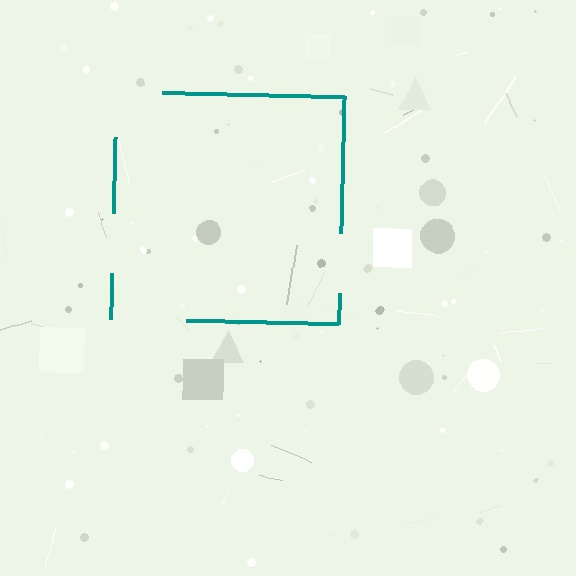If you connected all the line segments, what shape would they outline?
They would outline a square.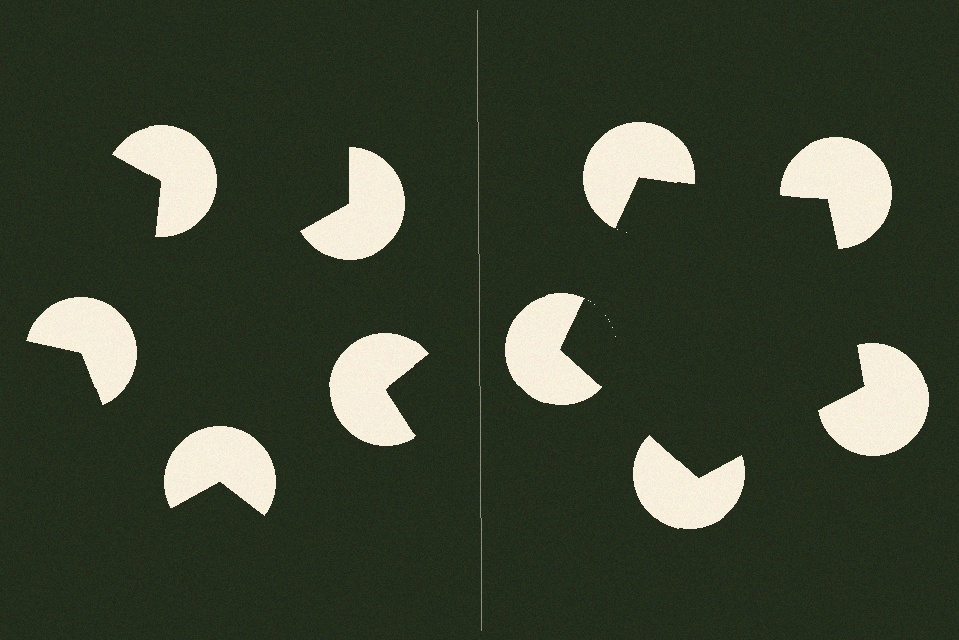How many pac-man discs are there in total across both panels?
10 — 5 on each side.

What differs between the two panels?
The pac-man discs are positioned identically on both sides; only the wedge orientations differ. On the right they align to a pentagon; on the left they are misaligned.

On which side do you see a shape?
An illusory pentagon appears on the right side. On the left side the wedge cuts are rotated, so no coherent shape forms.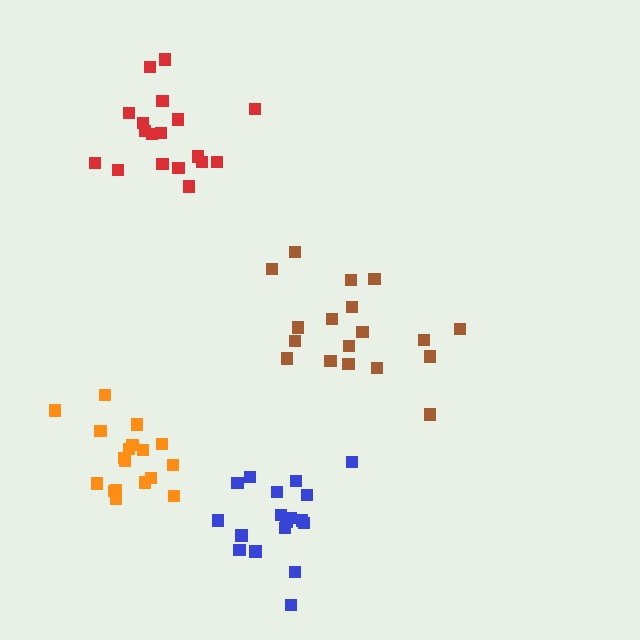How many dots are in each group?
Group 1: 18 dots, Group 2: 18 dots, Group 3: 18 dots, Group 4: 18 dots (72 total).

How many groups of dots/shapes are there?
There are 4 groups.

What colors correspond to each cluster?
The clusters are colored: blue, brown, red, orange.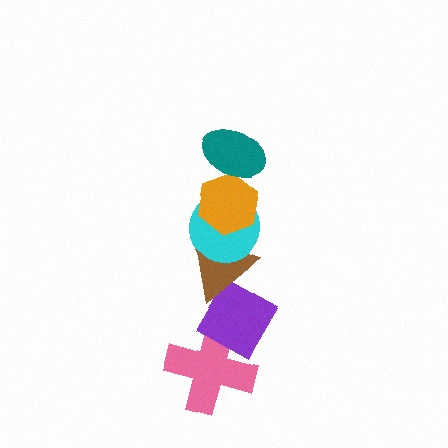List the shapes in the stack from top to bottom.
From top to bottom: the teal ellipse, the orange hexagon, the cyan circle, the brown triangle, the purple diamond, the pink cross.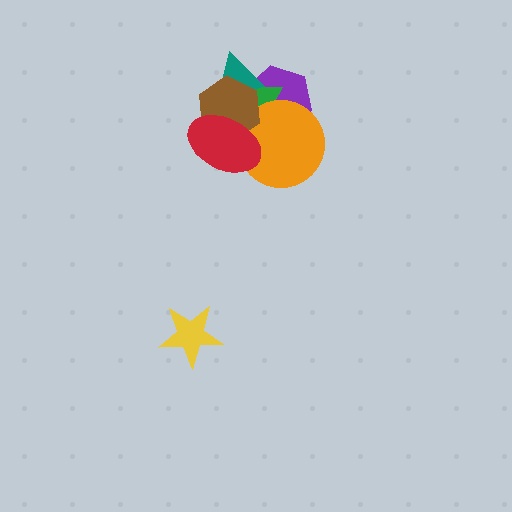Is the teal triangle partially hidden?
Yes, it is partially covered by another shape.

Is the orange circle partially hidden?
Yes, it is partially covered by another shape.